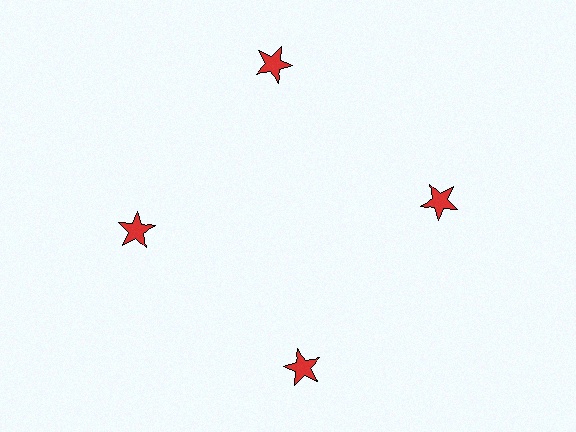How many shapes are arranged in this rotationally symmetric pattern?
There are 4 shapes, arranged in 4 groups of 1.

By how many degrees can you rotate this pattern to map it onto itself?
The pattern maps onto itself every 90 degrees of rotation.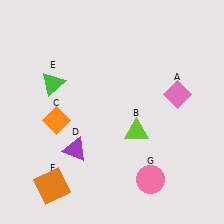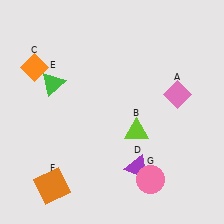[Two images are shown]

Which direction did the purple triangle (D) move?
The purple triangle (D) moved right.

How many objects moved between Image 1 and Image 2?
2 objects moved between the two images.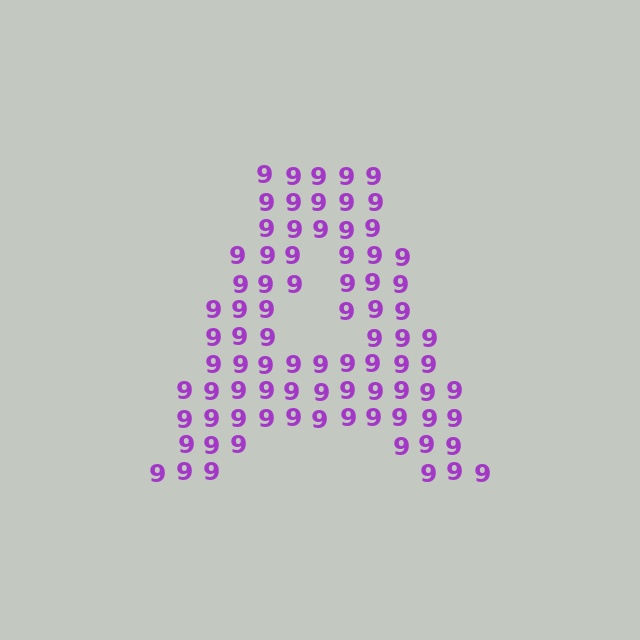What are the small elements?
The small elements are digit 9's.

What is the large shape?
The large shape is the letter A.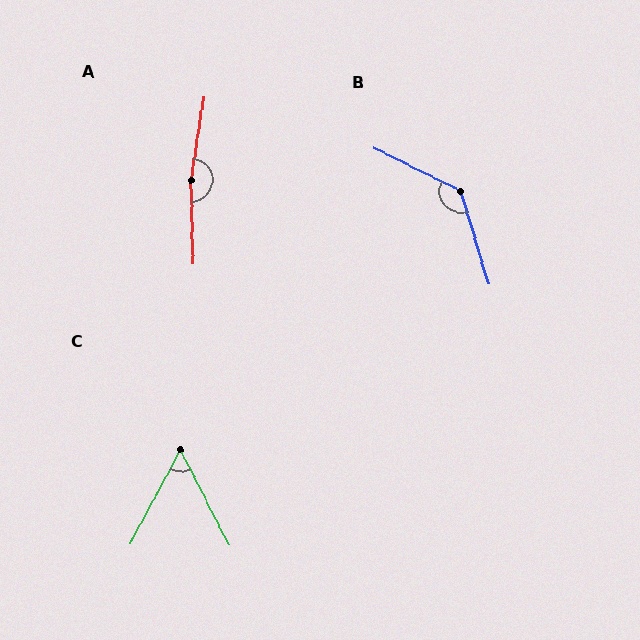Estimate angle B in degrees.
Approximately 134 degrees.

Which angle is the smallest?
C, at approximately 55 degrees.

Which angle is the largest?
A, at approximately 170 degrees.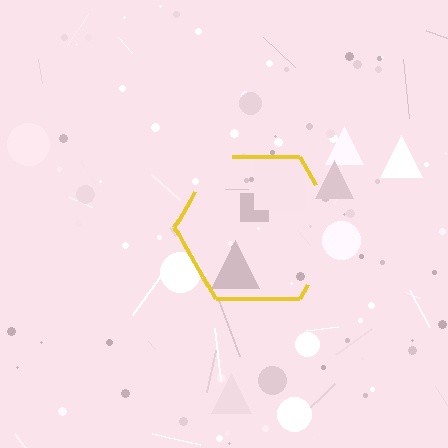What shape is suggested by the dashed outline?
The dashed outline suggests a hexagon.